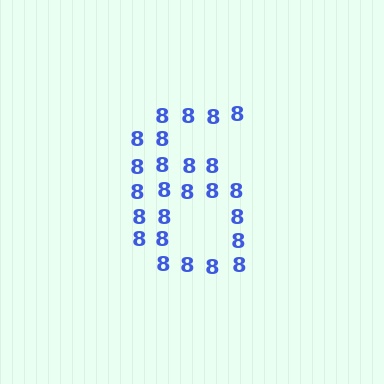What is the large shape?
The large shape is the digit 6.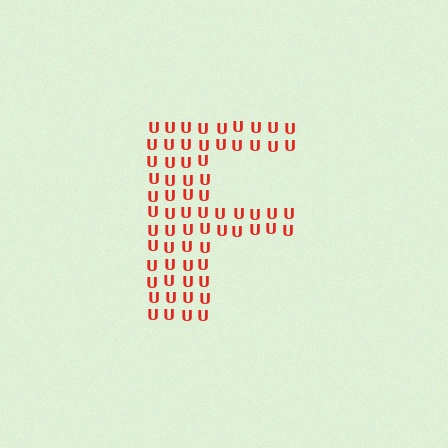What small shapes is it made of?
It is made of small letter U's.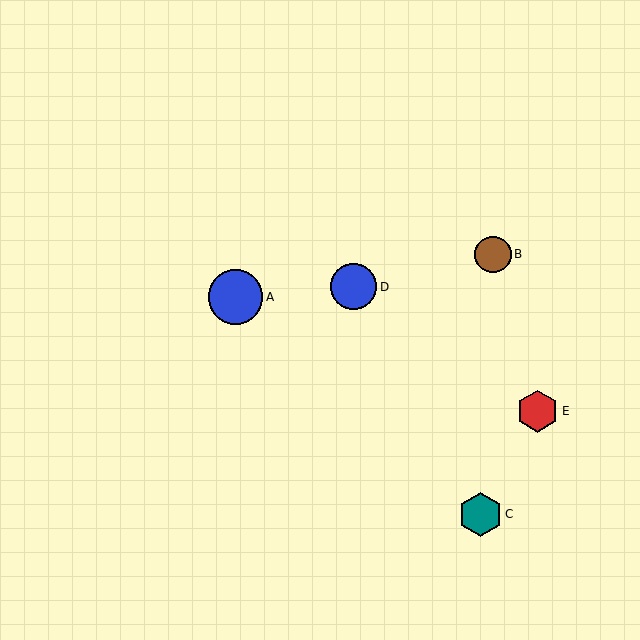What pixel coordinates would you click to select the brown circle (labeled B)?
Click at (493, 254) to select the brown circle B.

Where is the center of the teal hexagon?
The center of the teal hexagon is at (481, 514).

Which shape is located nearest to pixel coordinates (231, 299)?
The blue circle (labeled A) at (236, 297) is nearest to that location.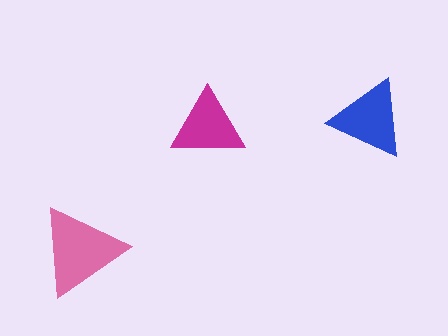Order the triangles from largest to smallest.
the pink one, the blue one, the magenta one.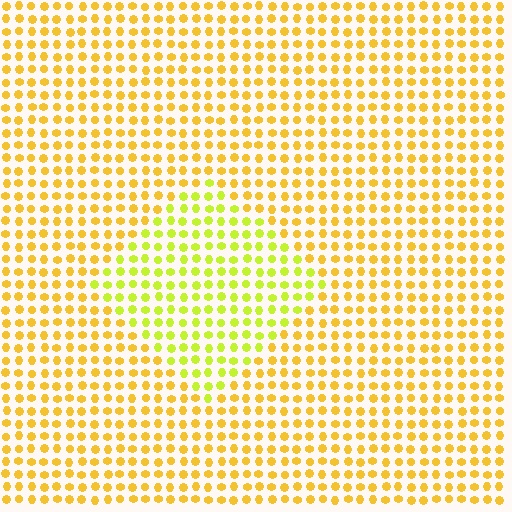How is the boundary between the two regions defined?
The boundary is defined purely by a slight shift in hue (about 30 degrees). Spacing, size, and orientation are identical on both sides.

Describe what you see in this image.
The image is filled with small yellow elements in a uniform arrangement. A diamond-shaped region is visible where the elements are tinted to a slightly different hue, forming a subtle color boundary.